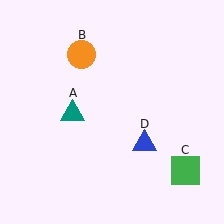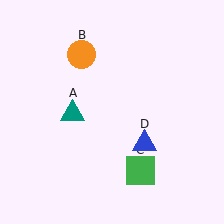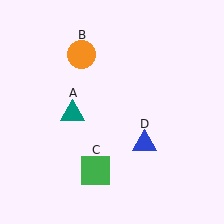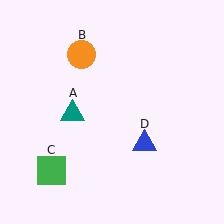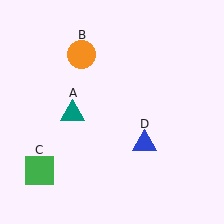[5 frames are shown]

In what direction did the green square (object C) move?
The green square (object C) moved left.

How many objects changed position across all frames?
1 object changed position: green square (object C).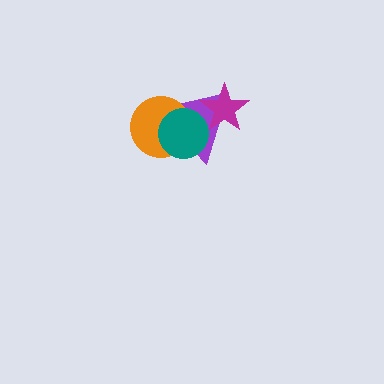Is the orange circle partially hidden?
Yes, it is partially covered by another shape.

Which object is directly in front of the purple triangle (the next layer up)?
The orange circle is directly in front of the purple triangle.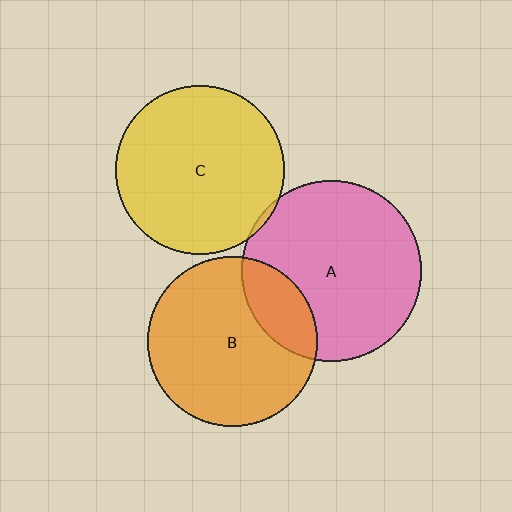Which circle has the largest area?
Circle A (pink).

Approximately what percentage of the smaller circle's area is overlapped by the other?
Approximately 20%.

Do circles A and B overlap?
Yes.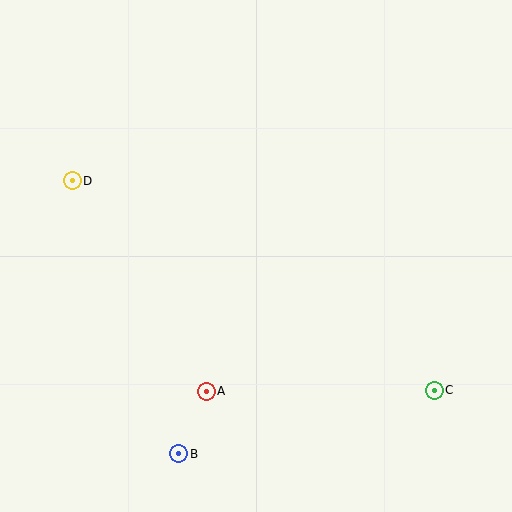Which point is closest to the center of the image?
Point A at (206, 391) is closest to the center.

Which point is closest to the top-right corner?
Point C is closest to the top-right corner.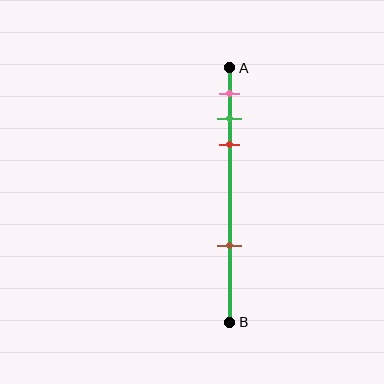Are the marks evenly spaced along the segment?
No, the marks are not evenly spaced.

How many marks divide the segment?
There are 4 marks dividing the segment.